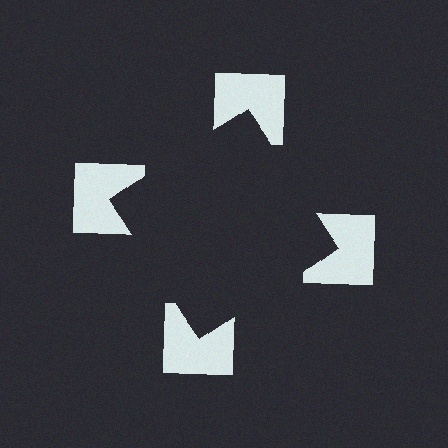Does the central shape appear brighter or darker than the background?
It typically appears slightly darker than the background, even though no actual brightness change is drawn.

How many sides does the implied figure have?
4 sides.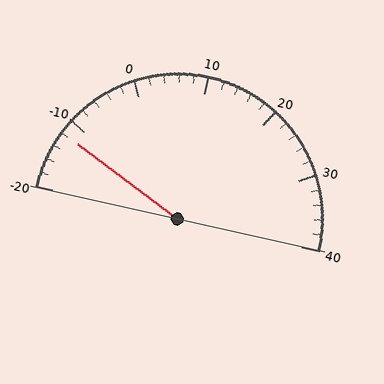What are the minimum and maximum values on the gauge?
The gauge ranges from -20 to 40.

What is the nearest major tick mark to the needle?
The nearest major tick mark is -10.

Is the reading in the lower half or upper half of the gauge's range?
The reading is in the lower half of the range (-20 to 40).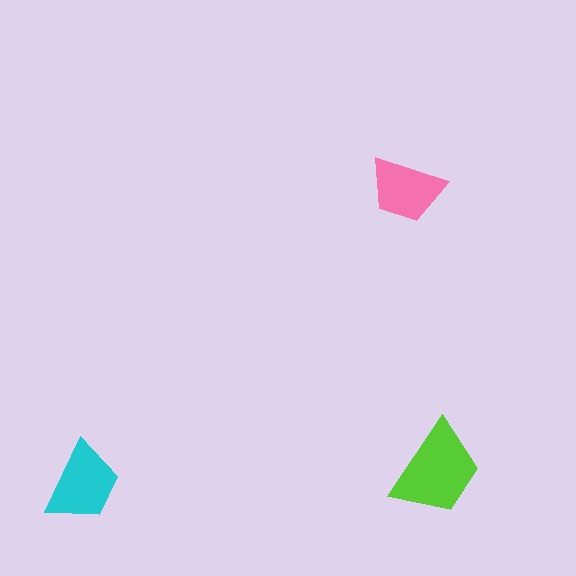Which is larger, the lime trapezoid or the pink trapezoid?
The lime one.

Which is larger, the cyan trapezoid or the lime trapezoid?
The lime one.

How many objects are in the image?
There are 3 objects in the image.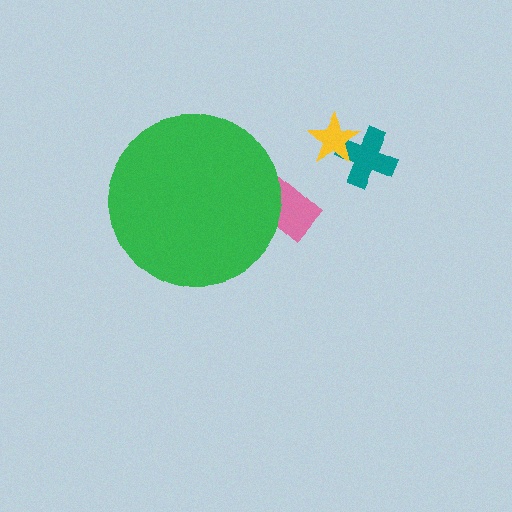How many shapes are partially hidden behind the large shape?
1 shape is partially hidden.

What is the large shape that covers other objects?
A green circle.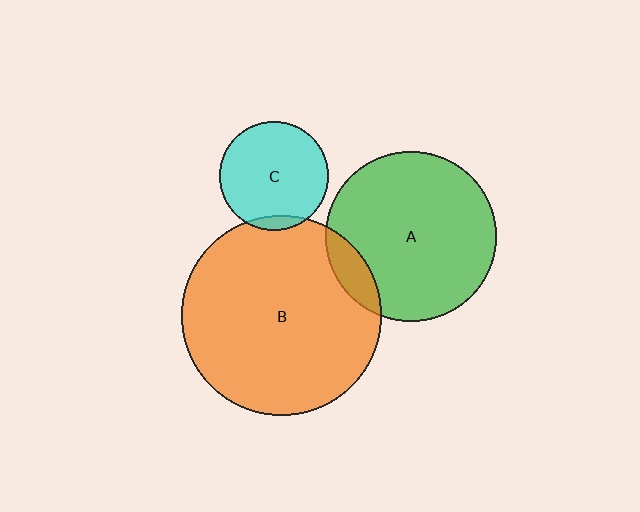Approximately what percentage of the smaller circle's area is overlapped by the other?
Approximately 5%.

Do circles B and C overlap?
Yes.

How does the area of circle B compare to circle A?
Approximately 1.4 times.